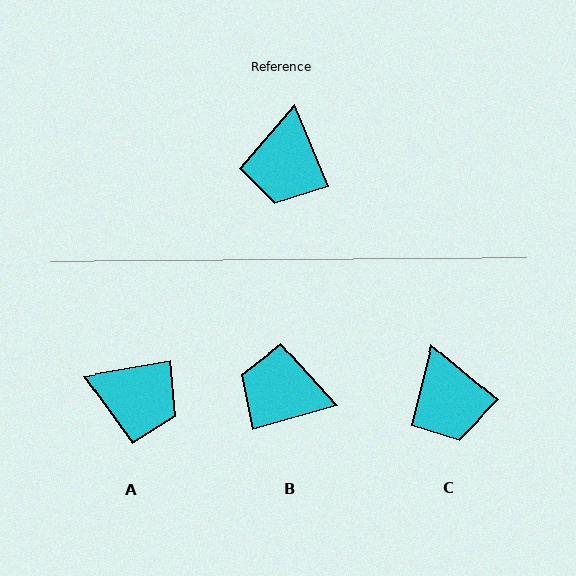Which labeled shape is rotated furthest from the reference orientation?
B, about 97 degrees away.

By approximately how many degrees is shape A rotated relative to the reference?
Approximately 77 degrees counter-clockwise.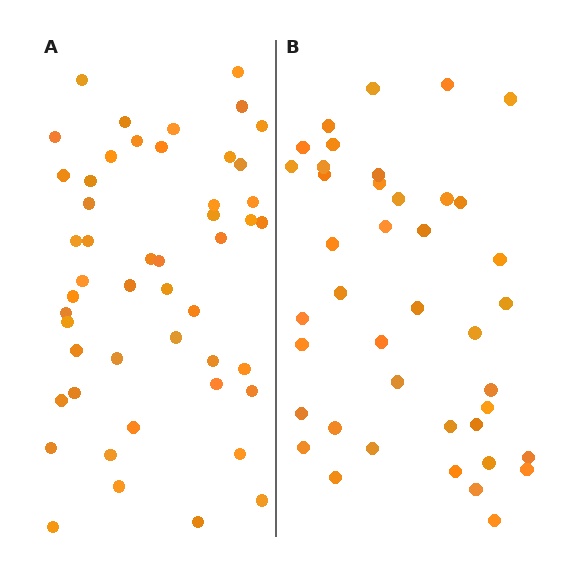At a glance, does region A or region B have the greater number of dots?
Region A (the left region) has more dots.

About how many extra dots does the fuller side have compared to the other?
Region A has roughly 8 or so more dots than region B.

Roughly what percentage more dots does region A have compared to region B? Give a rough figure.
About 20% more.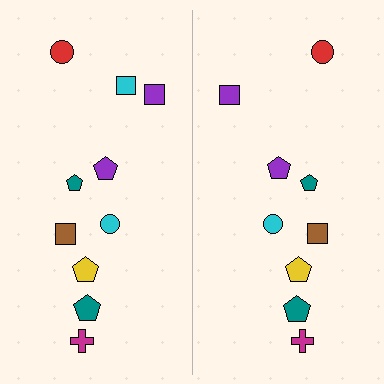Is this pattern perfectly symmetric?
No, the pattern is not perfectly symmetric. A cyan square is missing from the right side.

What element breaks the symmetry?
A cyan square is missing from the right side.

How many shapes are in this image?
There are 19 shapes in this image.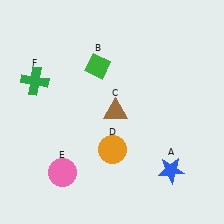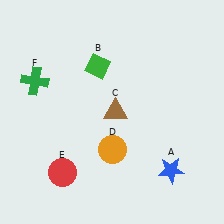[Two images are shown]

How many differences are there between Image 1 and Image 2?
There is 1 difference between the two images.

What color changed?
The circle (E) changed from pink in Image 1 to red in Image 2.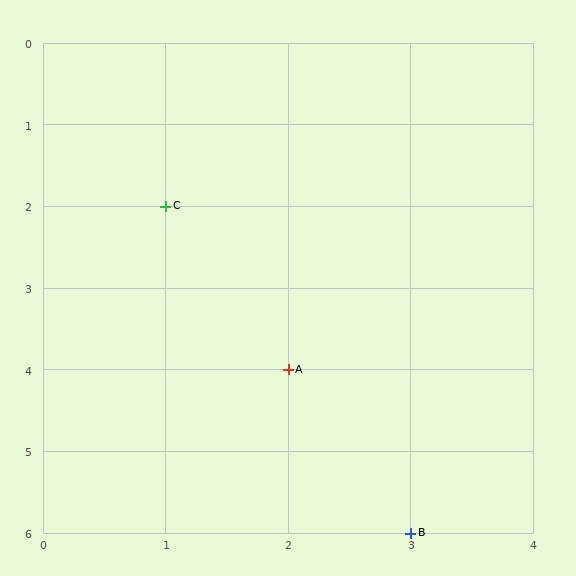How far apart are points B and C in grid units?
Points B and C are 2 columns and 4 rows apart (about 4.5 grid units diagonally).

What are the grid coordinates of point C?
Point C is at grid coordinates (1, 2).